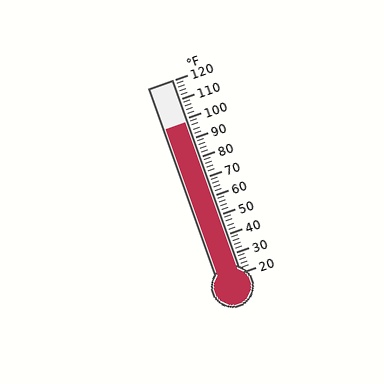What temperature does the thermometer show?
The thermometer shows approximately 98°F.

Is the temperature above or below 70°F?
The temperature is above 70°F.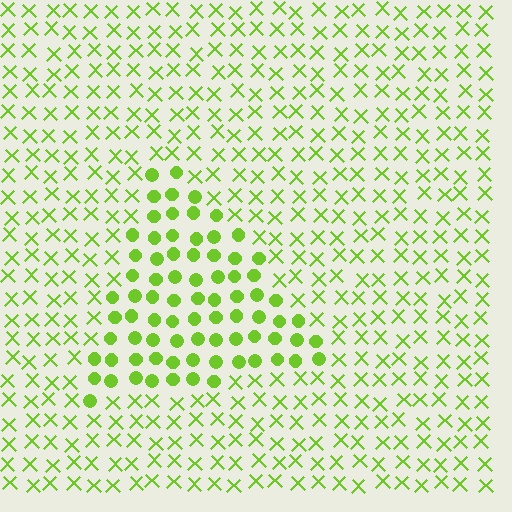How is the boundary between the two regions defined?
The boundary is defined by a change in element shape: circles inside vs. X marks outside. All elements share the same color and spacing.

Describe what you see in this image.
The image is filled with small lime elements arranged in a uniform grid. A triangle-shaped region contains circles, while the surrounding area contains X marks. The boundary is defined purely by the change in element shape.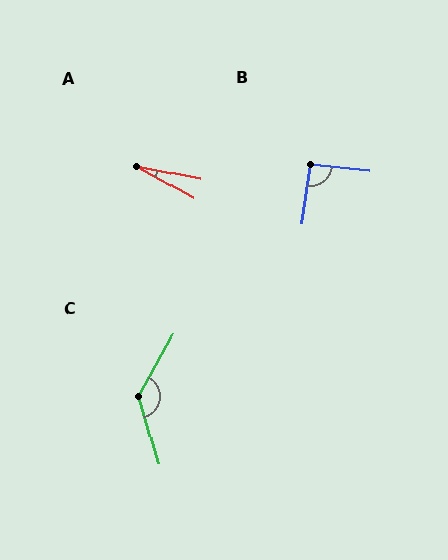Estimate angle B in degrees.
Approximately 92 degrees.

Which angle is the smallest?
A, at approximately 18 degrees.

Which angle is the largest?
C, at approximately 135 degrees.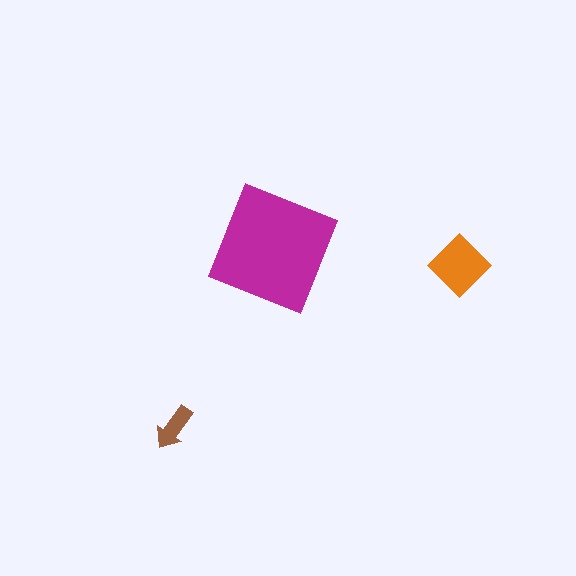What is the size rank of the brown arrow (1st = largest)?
3rd.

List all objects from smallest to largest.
The brown arrow, the orange diamond, the magenta square.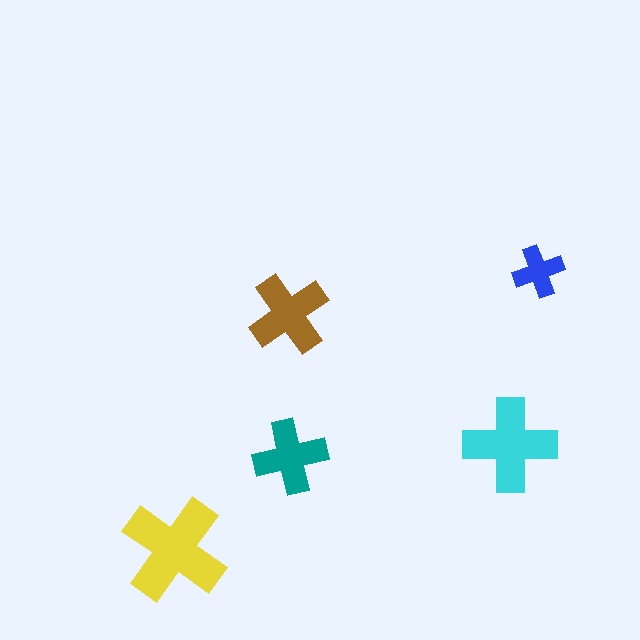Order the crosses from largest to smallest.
the yellow one, the cyan one, the brown one, the teal one, the blue one.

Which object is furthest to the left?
The yellow cross is leftmost.